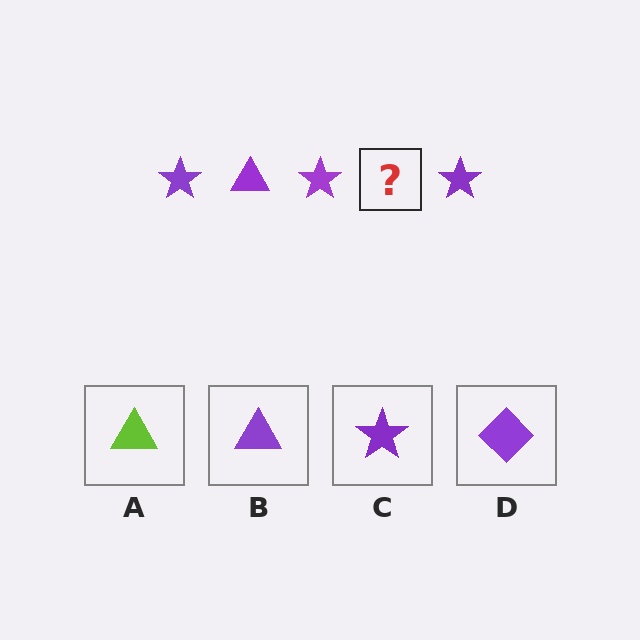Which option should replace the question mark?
Option B.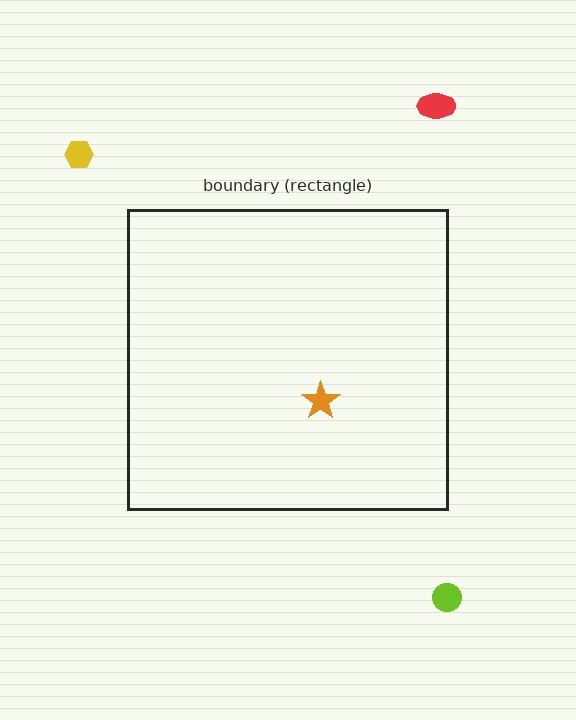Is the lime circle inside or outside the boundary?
Outside.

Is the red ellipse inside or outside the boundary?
Outside.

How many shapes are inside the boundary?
1 inside, 3 outside.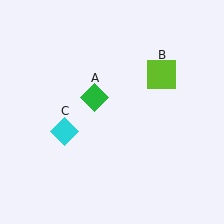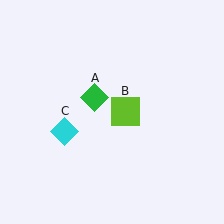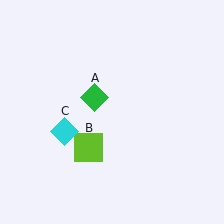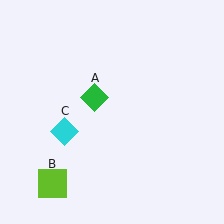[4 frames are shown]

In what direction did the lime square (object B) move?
The lime square (object B) moved down and to the left.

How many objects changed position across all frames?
1 object changed position: lime square (object B).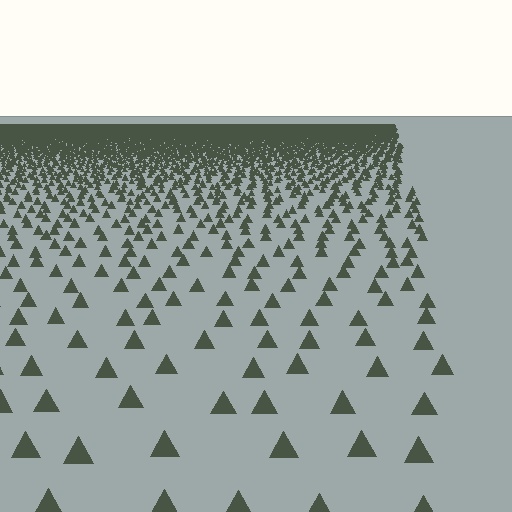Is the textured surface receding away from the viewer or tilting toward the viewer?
The surface is receding away from the viewer. Texture elements get smaller and denser toward the top.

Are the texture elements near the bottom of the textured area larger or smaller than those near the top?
Larger. Near the bottom, elements are closer to the viewer and appear at a bigger on-screen size.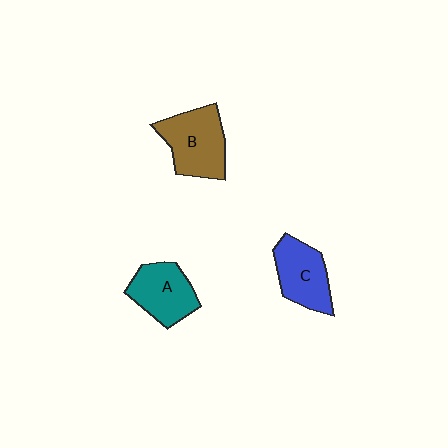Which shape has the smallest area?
Shape A (teal).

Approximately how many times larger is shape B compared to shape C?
Approximately 1.2 times.